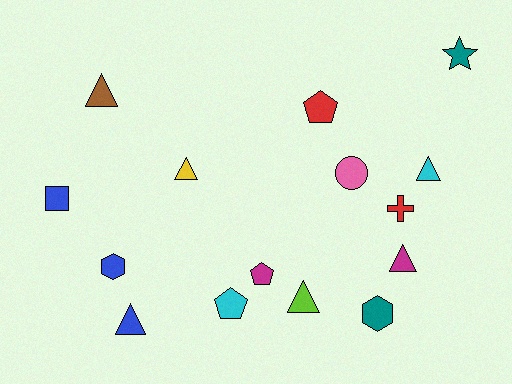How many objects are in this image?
There are 15 objects.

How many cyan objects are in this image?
There are 2 cyan objects.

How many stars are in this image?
There is 1 star.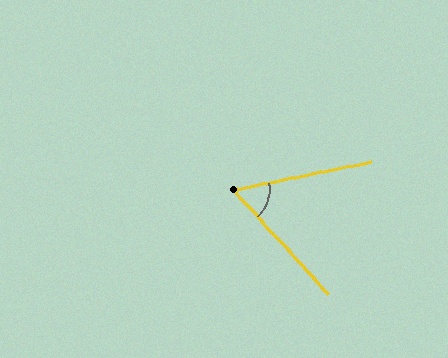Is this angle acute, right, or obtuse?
It is acute.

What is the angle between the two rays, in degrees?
Approximately 59 degrees.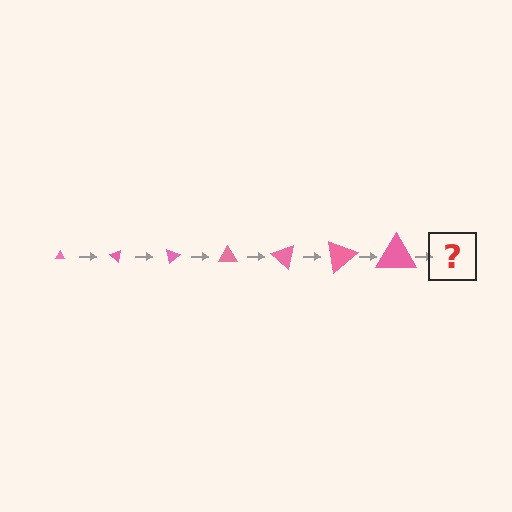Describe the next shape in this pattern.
It should be a triangle, larger than the previous one and rotated 280 degrees from the start.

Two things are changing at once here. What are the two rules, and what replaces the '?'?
The two rules are that the triangle grows larger each step and it rotates 40 degrees each step. The '?' should be a triangle, larger than the previous one and rotated 280 degrees from the start.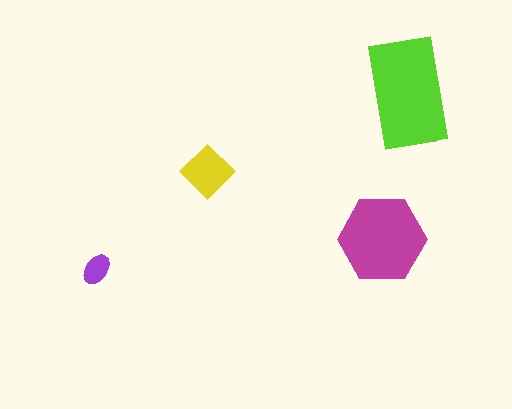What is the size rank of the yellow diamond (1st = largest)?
3rd.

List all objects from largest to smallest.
The lime rectangle, the magenta hexagon, the yellow diamond, the purple ellipse.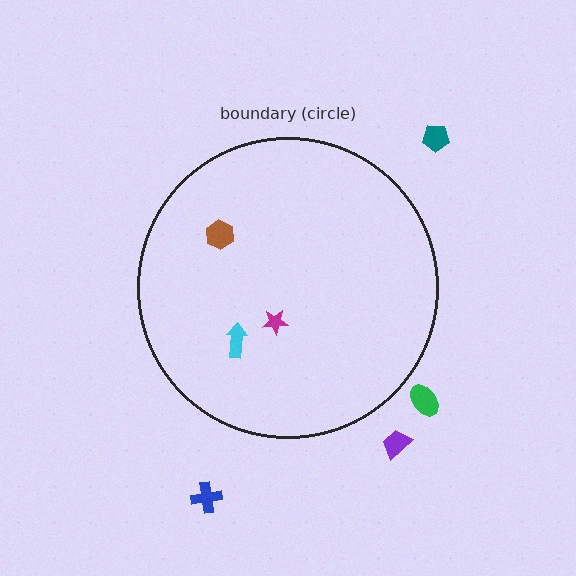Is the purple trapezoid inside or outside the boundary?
Outside.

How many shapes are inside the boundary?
3 inside, 4 outside.